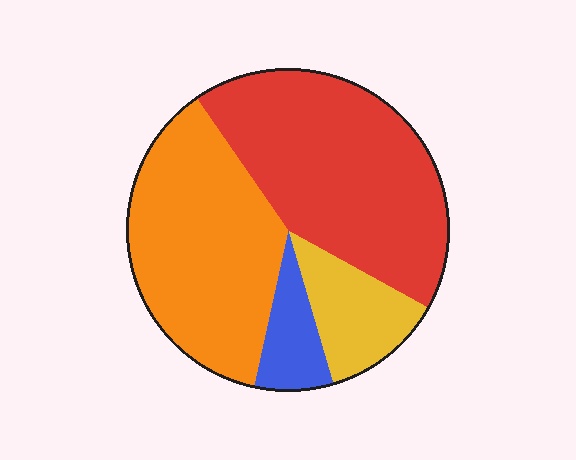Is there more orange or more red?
Red.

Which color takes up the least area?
Blue, at roughly 10%.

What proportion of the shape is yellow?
Yellow takes up less than a quarter of the shape.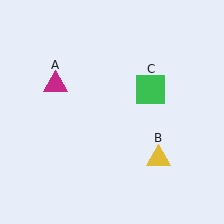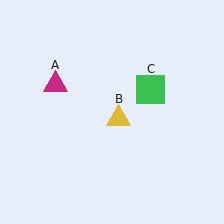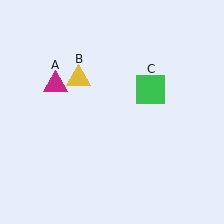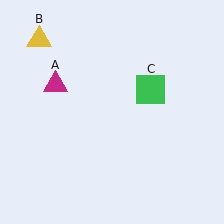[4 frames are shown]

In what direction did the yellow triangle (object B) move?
The yellow triangle (object B) moved up and to the left.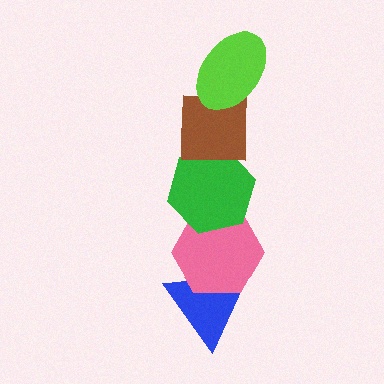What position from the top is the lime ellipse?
The lime ellipse is 1st from the top.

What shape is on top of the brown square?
The lime ellipse is on top of the brown square.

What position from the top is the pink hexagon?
The pink hexagon is 4th from the top.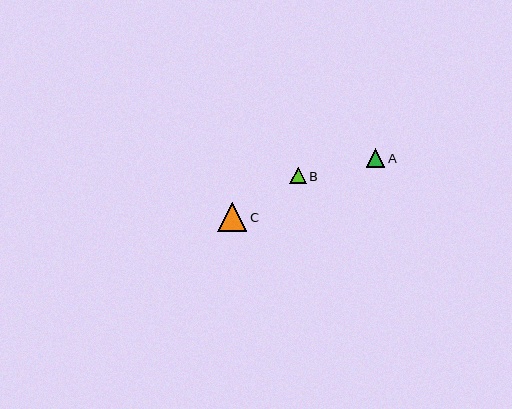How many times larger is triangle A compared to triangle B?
Triangle A is approximately 1.2 times the size of triangle B.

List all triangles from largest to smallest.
From largest to smallest: C, A, B.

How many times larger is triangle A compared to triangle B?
Triangle A is approximately 1.2 times the size of triangle B.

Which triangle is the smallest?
Triangle B is the smallest with a size of approximately 16 pixels.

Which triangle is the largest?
Triangle C is the largest with a size of approximately 29 pixels.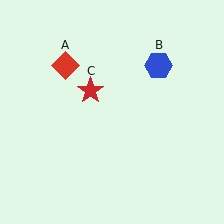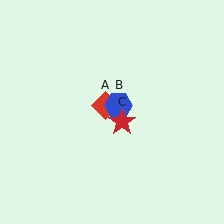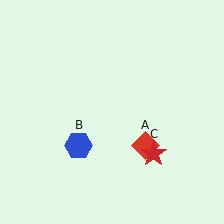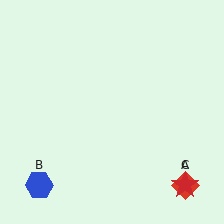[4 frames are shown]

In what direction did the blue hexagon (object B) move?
The blue hexagon (object B) moved down and to the left.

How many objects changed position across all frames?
3 objects changed position: red diamond (object A), blue hexagon (object B), red star (object C).